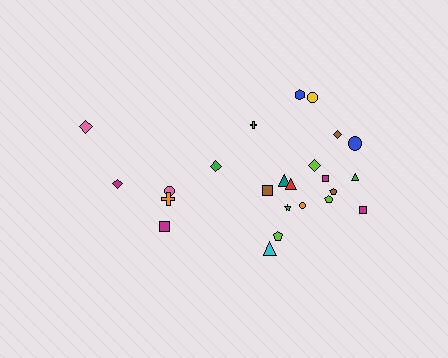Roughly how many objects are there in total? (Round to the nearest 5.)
Roughly 25 objects in total.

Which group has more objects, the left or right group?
The right group.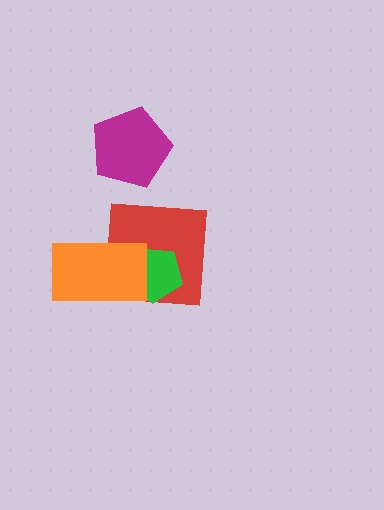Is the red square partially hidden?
Yes, it is partially covered by another shape.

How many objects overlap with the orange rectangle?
2 objects overlap with the orange rectangle.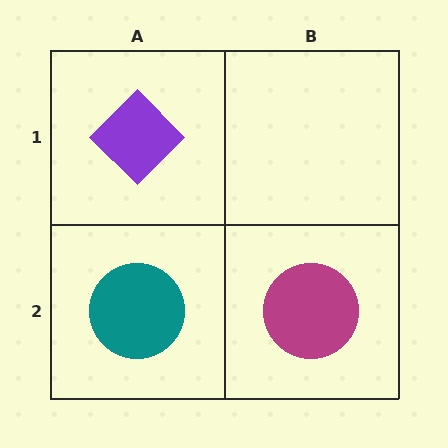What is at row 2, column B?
A magenta circle.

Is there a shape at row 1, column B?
No, that cell is empty.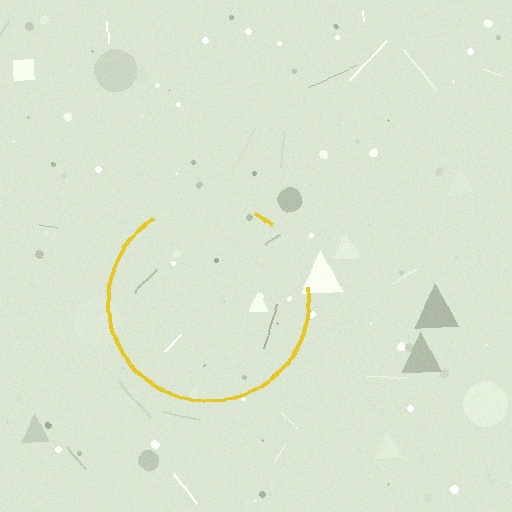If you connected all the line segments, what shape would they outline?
They would outline a circle.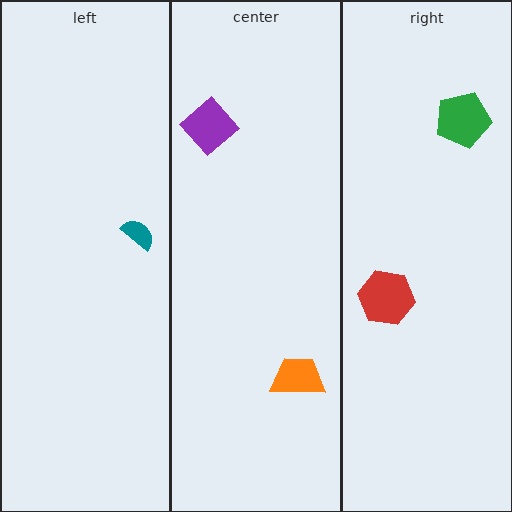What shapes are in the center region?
The purple diamond, the orange trapezoid.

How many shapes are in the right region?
2.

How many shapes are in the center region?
2.